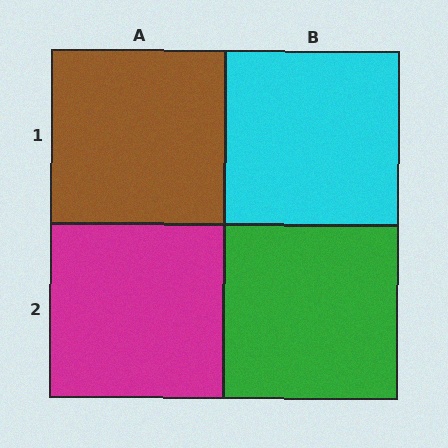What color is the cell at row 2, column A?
Magenta.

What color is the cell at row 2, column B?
Green.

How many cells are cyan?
1 cell is cyan.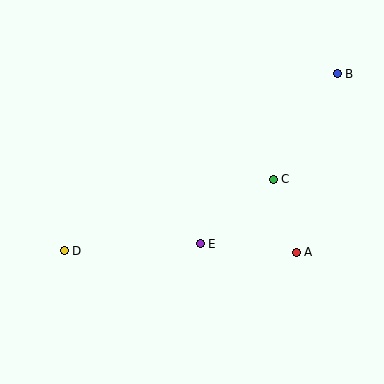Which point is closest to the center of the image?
Point E at (200, 244) is closest to the center.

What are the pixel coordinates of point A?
Point A is at (296, 252).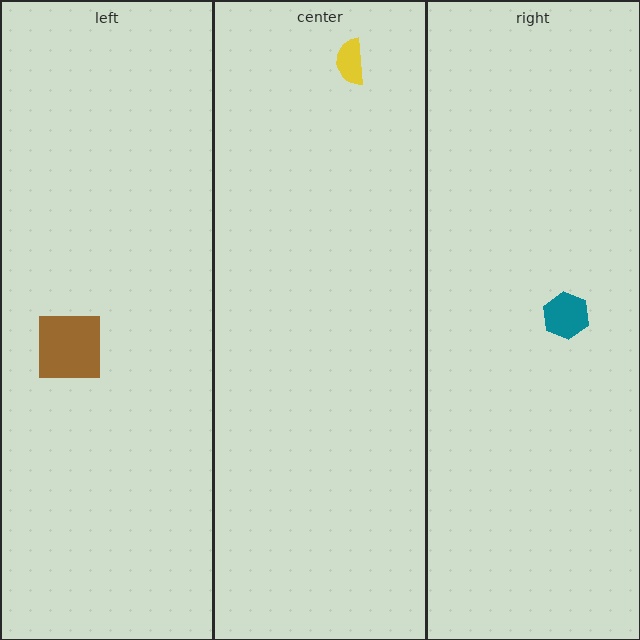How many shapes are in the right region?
1.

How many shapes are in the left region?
1.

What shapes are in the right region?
The teal hexagon.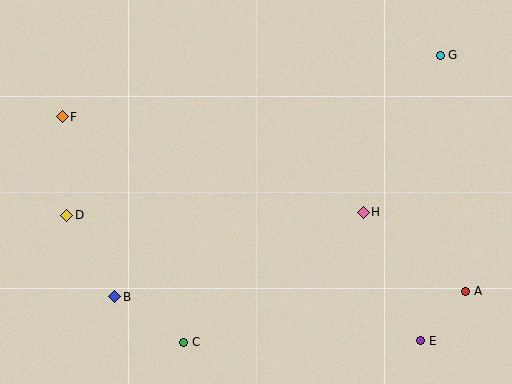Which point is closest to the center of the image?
Point H at (363, 212) is closest to the center.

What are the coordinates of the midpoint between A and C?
The midpoint between A and C is at (325, 317).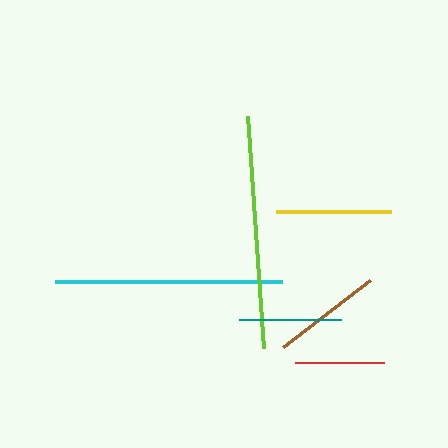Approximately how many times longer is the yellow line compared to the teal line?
The yellow line is approximately 1.1 times the length of the teal line.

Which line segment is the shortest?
The red line is the shortest at approximately 89 pixels.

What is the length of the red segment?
The red segment is approximately 89 pixels long.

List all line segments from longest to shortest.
From longest to shortest: lime, cyan, yellow, brown, teal, red.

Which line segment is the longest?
The lime line is the longest at approximately 233 pixels.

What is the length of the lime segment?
The lime segment is approximately 233 pixels long.